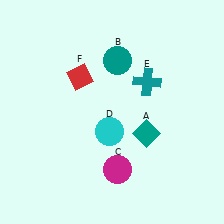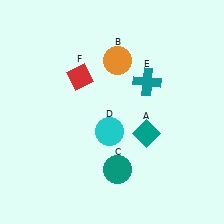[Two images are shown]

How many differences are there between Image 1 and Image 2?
There are 2 differences between the two images.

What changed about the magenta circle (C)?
In Image 1, C is magenta. In Image 2, it changed to teal.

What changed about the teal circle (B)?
In Image 1, B is teal. In Image 2, it changed to orange.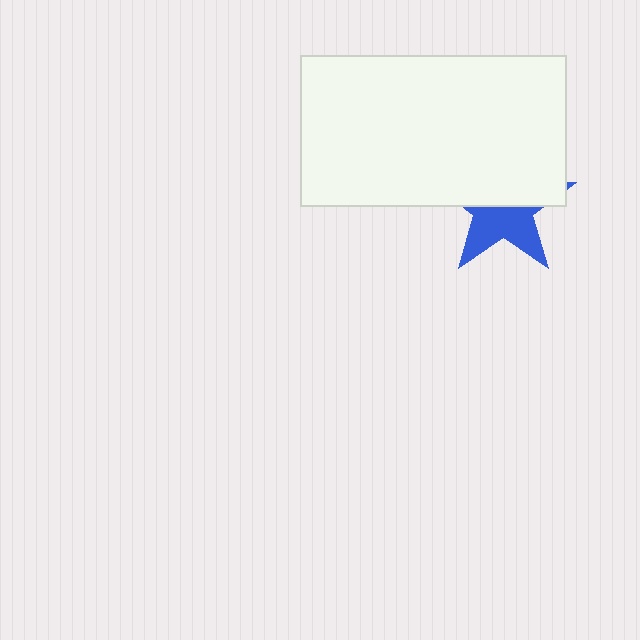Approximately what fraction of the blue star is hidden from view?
Roughly 55% of the blue star is hidden behind the white rectangle.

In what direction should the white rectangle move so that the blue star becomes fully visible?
The white rectangle should move up. That is the shortest direction to clear the overlap and leave the blue star fully visible.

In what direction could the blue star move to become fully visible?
The blue star could move down. That would shift it out from behind the white rectangle entirely.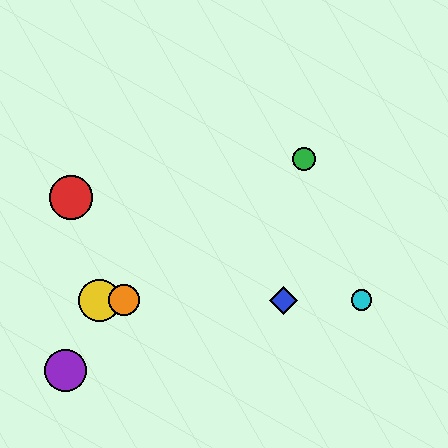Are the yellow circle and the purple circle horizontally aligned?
No, the yellow circle is at y≈300 and the purple circle is at y≈370.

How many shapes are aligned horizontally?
4 shapes (the blue diamond, the yellow circle, the orange circle, the cyan circle) are aligned horizontally.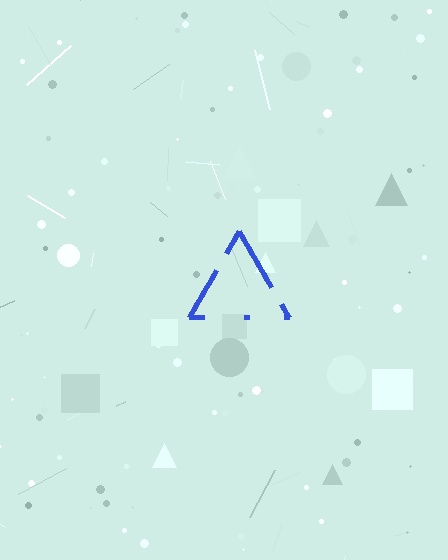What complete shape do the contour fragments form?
The contour fragments form a triangle.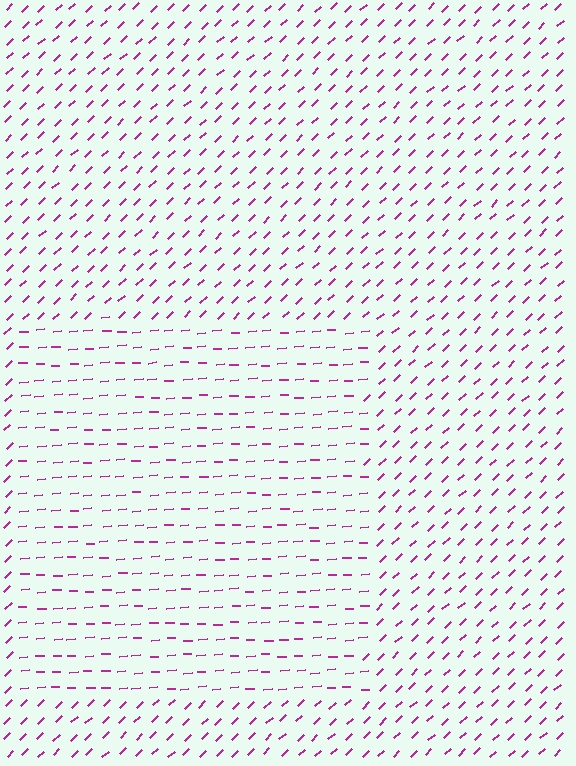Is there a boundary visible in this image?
Yes, there is a texture boundary formed by a change in line orientation.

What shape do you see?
I see a rectangle.